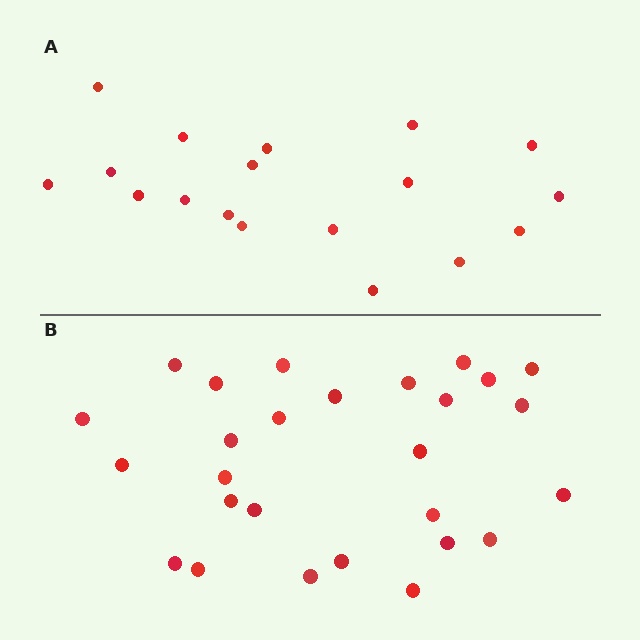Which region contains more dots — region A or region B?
Region B (the bottom region) has more dots.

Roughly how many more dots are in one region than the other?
Region B has roughly 8 or so more dots than region A.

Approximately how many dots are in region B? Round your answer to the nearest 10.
About 30 dots. (The exact count is 27, which rounds to 30.)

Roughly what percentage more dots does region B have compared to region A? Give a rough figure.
About 50% more.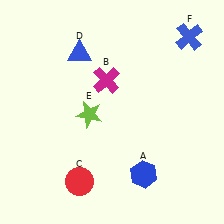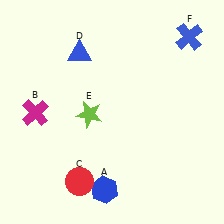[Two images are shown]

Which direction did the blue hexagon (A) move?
The blue hexagon (A) moved left.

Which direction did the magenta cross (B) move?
The magenta cross (B) moved left.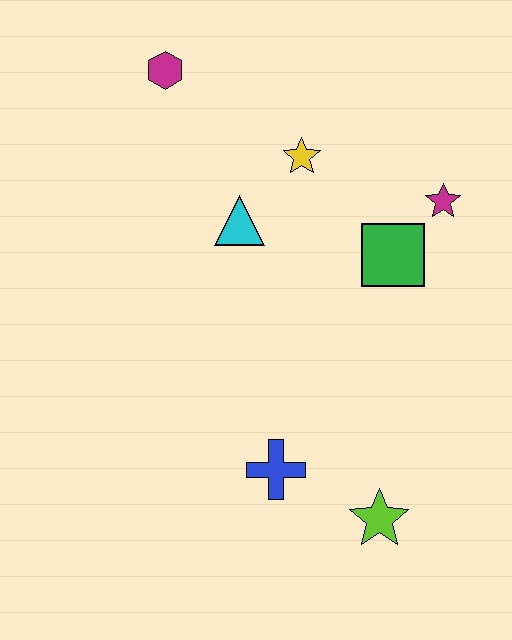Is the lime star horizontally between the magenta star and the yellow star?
Yes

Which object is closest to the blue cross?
The lime star is closest to the blue cross.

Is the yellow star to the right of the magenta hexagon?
Yes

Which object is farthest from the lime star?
The magenta hexagon is farthest from the lime star.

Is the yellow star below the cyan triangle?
No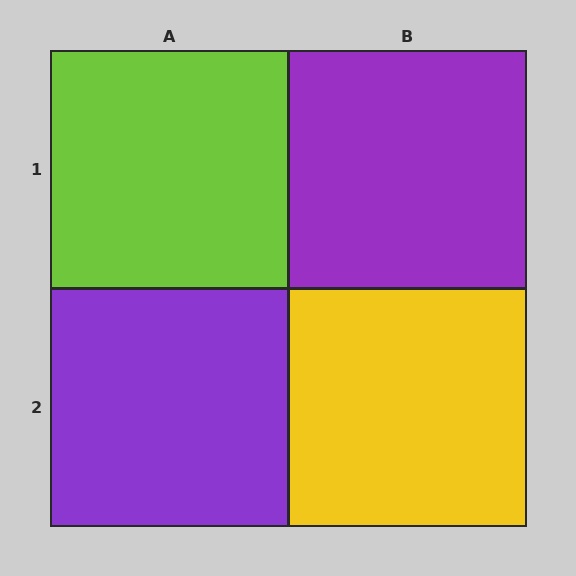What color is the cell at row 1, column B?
Purple.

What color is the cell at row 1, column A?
Lime.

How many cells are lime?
1 cell is lime.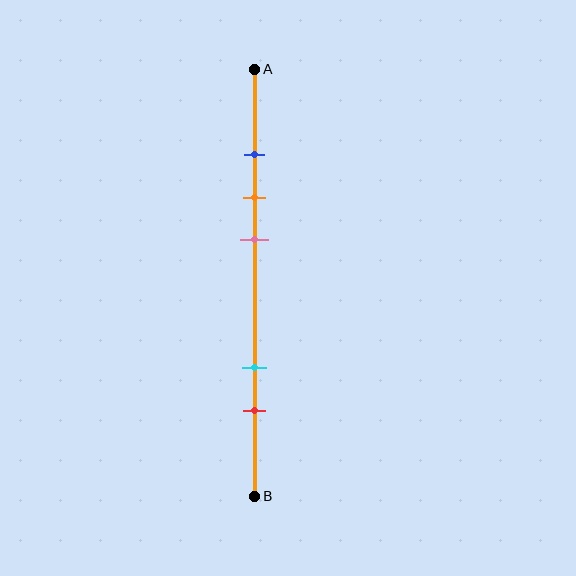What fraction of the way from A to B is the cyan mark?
The cyan mark is approximately 70% (0.7) of the way from A to B.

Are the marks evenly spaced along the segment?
No, the marks are not evenly spaced.